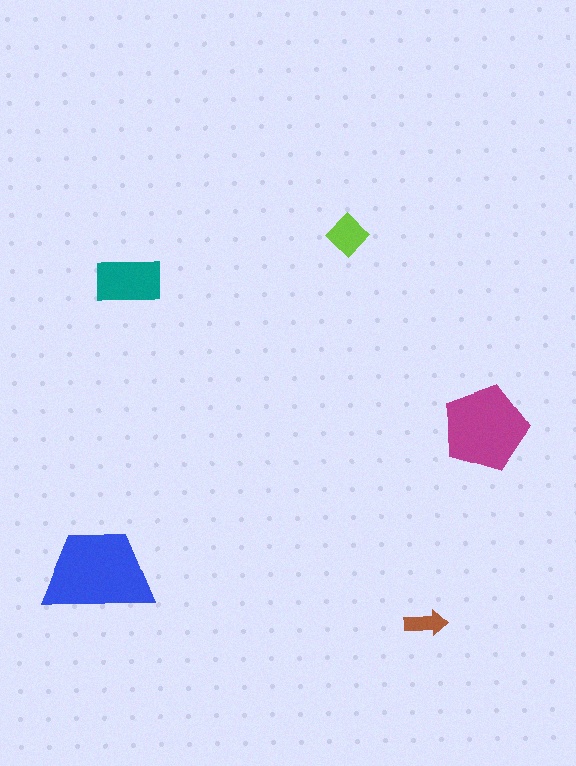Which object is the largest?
The blue trapezoid.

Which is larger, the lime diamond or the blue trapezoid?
The blue trapezoid.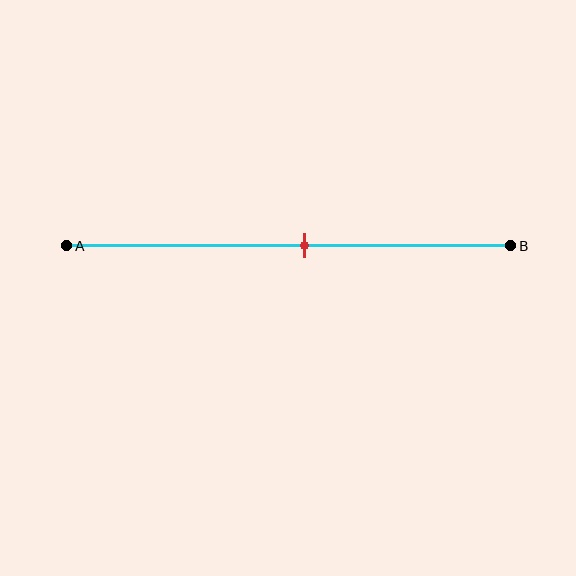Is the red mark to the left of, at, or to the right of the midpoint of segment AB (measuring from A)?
The red mark is to the right of the midpoint of segment AB.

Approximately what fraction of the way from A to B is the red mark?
The red mark is approximately 55% of the way from A to B.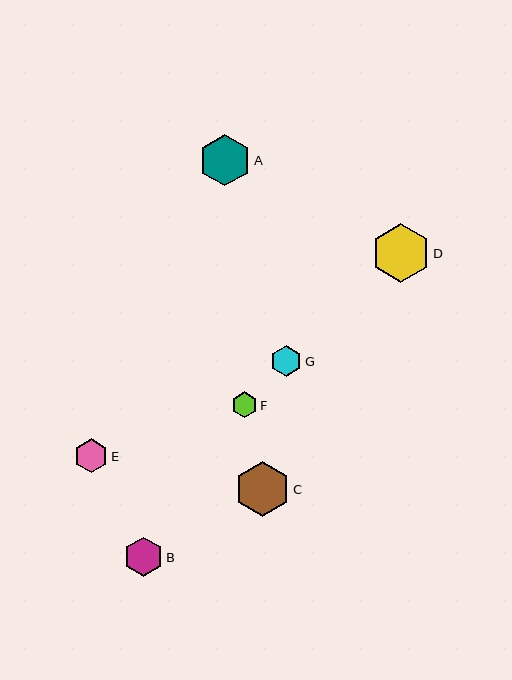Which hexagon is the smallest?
Hexagon F is the smallest with a size of approximately 26 pixels.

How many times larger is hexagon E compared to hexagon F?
Hexagon E is approximately 1.3 times the size of hexagon F.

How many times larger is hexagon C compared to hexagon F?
Hexagon C is approximately 2.1 times the size of hexagon F.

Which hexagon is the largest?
Hexagon D is the largest with a size of approximately 59 pixels.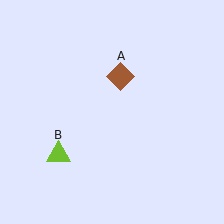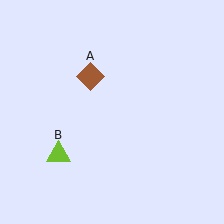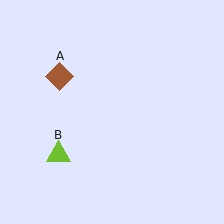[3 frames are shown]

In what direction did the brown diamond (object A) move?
The brown diamond (object A) moved left.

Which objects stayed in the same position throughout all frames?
Lime triangle (object B) remained stationary.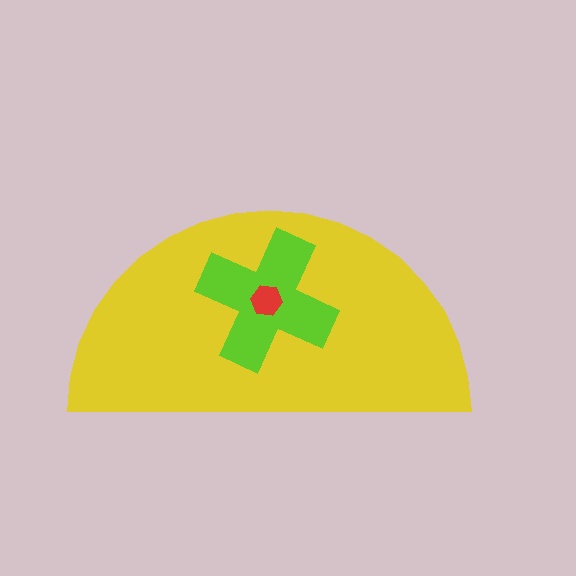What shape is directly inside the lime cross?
The red hexagon.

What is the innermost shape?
The red hexagon.